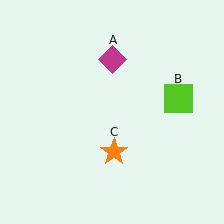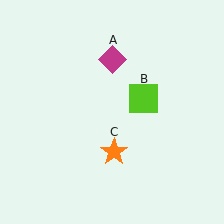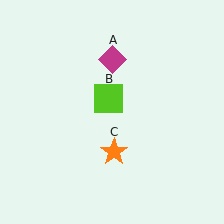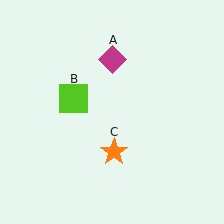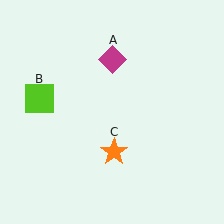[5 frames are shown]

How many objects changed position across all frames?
1 object changed position: lime square (object B).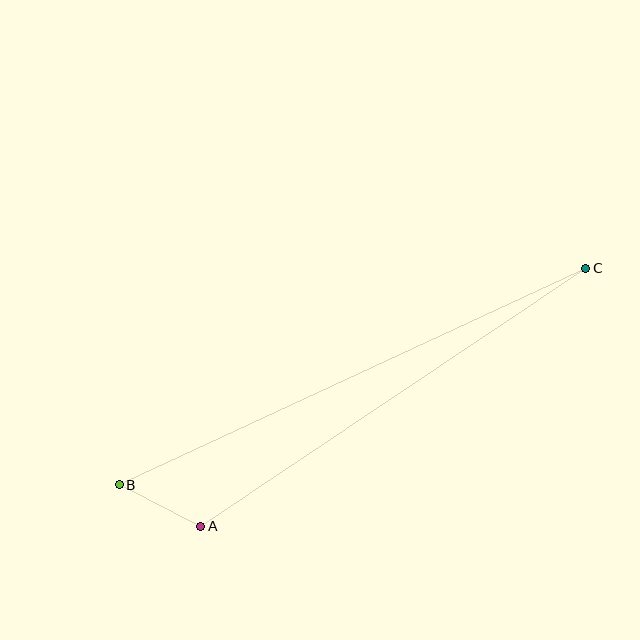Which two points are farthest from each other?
Points B and C are farthest from each other.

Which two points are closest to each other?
Points A and B are closest to each other.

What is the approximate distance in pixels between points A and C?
The distance between A and C is approximately 463 pixels.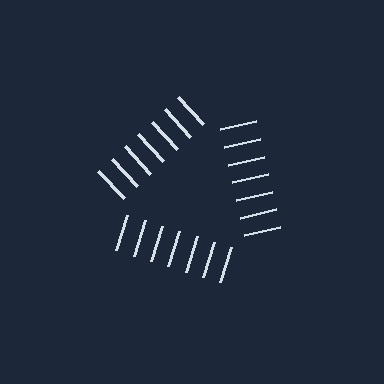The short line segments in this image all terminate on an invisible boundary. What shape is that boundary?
An illusory triangle — the line segments terminate on its edges but no continuous stroke is drawn.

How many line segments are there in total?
21 — 7 along each of the 3 edges.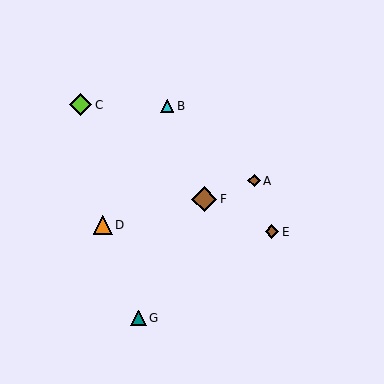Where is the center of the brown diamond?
The center of the brown diamond is at (254, 181).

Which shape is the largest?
The brown diamond (labeled F) is the largest.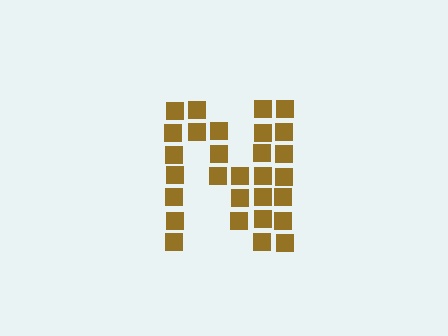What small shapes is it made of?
It is made of small squares.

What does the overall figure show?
The overall figure shows the letter N.